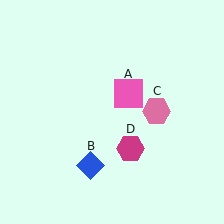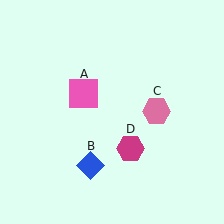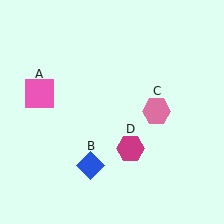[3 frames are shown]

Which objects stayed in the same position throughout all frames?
Blue diamond (object B) and pink hexagon (object C) and magenta hexagon (object D) remained stationary.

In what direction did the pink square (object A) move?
The pink square (object A) moved left.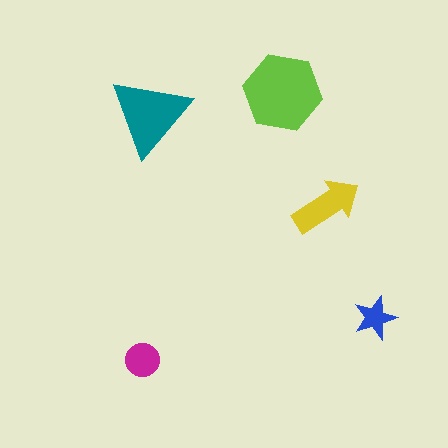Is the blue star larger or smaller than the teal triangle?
Smaller.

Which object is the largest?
The lime hexagon.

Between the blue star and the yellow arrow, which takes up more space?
The yellow arrow.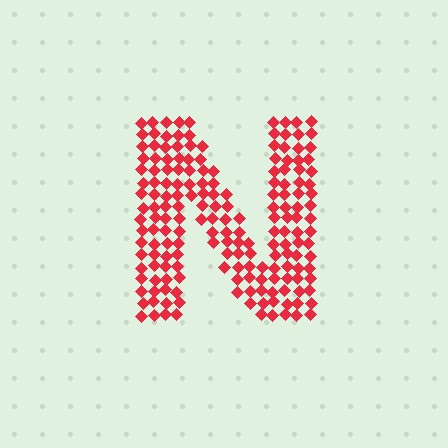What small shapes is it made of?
It is made of small diamonds.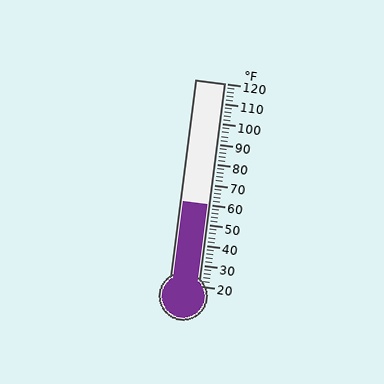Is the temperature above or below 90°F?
The temperature is below 90°F.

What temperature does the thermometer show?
The thermometer shows approximately 60°F.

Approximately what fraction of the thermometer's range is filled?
The thermometer is filled to approximately 40% of its range.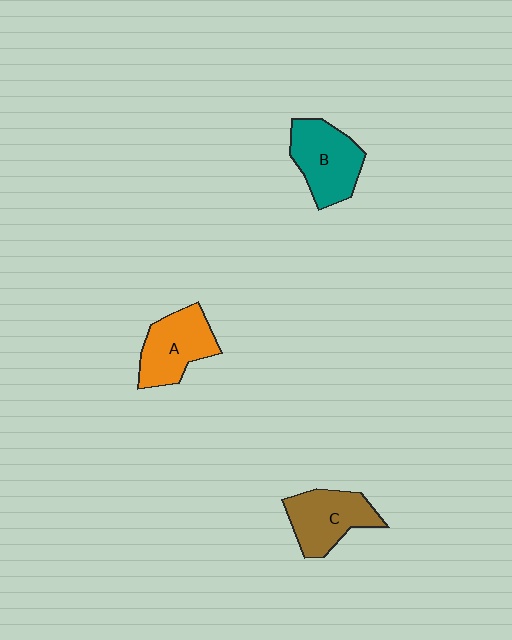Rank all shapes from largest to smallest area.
From largest to smallest: B (teal), A (orange), C (brown).